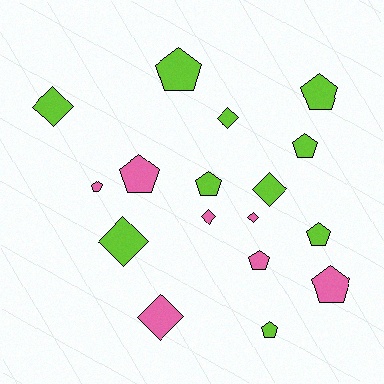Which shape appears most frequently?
Pentagon, with 10 objects.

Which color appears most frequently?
Lime, with 10 objects.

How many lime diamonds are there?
There are 4 lime diamonds.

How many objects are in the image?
There are 17 objects.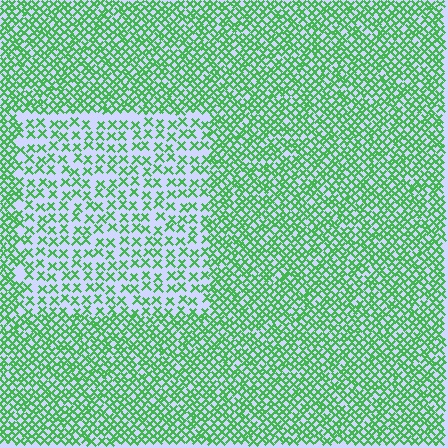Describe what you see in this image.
The image contains small green elements arranged at two different densities. A rectangle-shaped region is visible where the elements are less densely packed than the surrounding area.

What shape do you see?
I see a rectangle.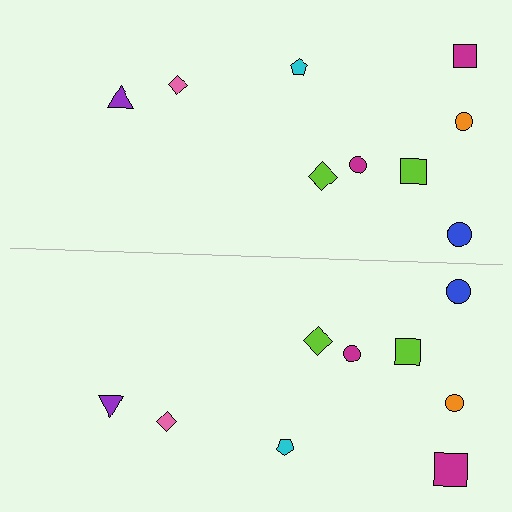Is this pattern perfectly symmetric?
No, the pattern is not perfectly symmetric. The magenta square on the bottom side has a different size than its mirror counterpart.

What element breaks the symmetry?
The magenta square on the bottom side has a different size than its mirror counterpart.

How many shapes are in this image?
There are 18 shapes in this image.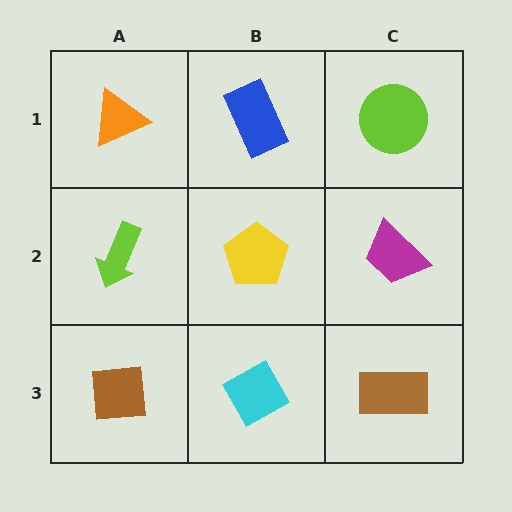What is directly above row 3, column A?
A lime arrow.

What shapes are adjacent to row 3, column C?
A magenta trapezoid (row 2, column C), a cyan diamond (row 3, column B).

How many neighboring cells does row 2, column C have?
3.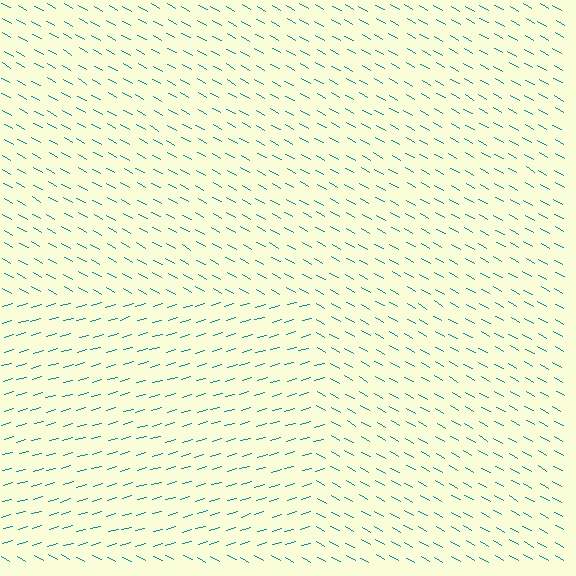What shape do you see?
I see a rectangle.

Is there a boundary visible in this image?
Yes, there is a texture boundary formed by a change in line orientation.